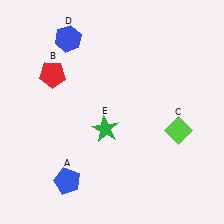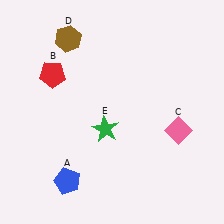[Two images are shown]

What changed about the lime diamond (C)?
In Image 1, C is lime. In Image 2, it changed to pink.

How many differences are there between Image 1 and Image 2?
There are 2 differences between the two images.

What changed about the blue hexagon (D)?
In Image 1, D is blue. In Image 2, it changed to brown.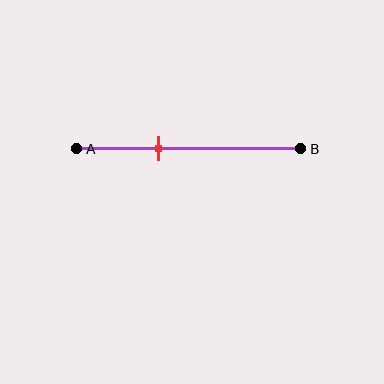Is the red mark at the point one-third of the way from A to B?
No, the mark is at about 35% from A, not at the 33% one-third point.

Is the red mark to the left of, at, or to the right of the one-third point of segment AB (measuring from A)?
The red mark is to the right of the one-third point of segment AB.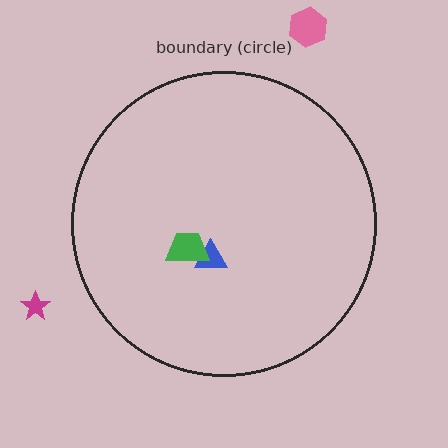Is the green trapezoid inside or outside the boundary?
Inside.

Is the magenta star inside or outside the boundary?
Outside.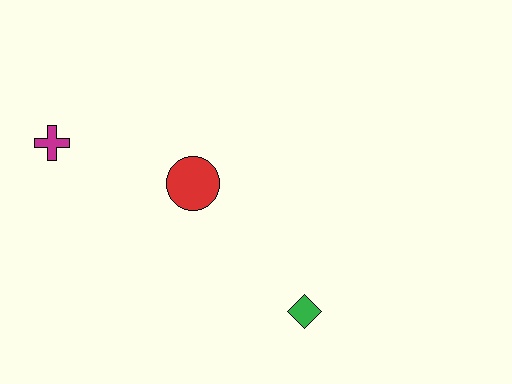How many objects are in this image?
There are 3 objects.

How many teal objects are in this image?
There are no teal objects.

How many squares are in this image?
There are no squares.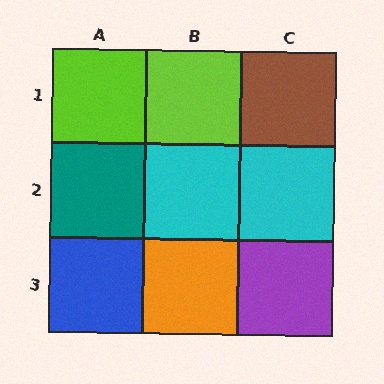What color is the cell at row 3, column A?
Blue.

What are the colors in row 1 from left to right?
Lime, lime, brown.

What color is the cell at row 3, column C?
Purple.